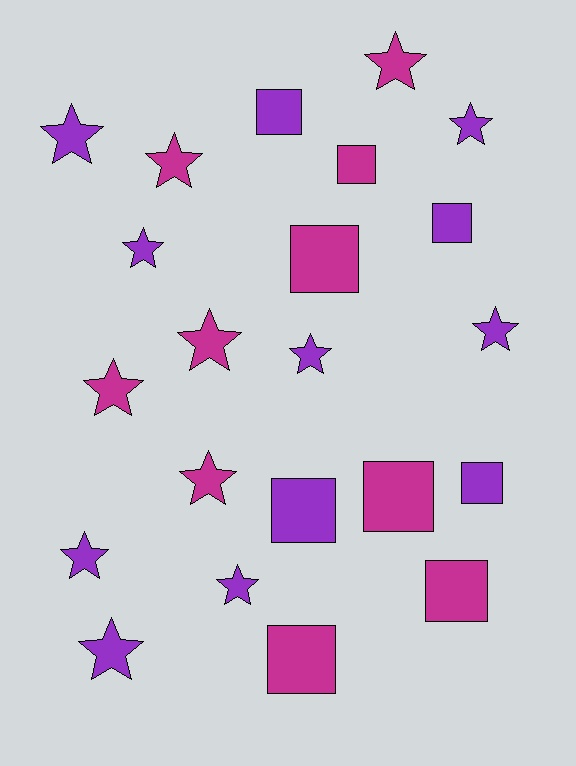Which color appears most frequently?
Purple, with 12 objects.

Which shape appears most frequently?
Star, with 13 objects.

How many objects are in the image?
There are 22 objects.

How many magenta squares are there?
There are 5 magenta squares.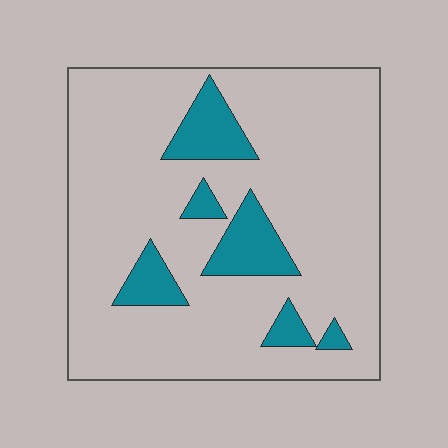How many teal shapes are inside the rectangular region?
6.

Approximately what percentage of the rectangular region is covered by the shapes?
Approximately 15%.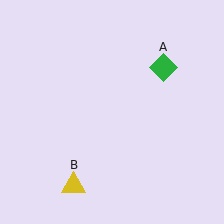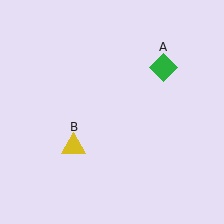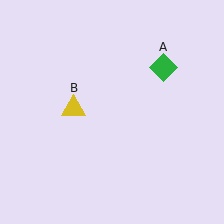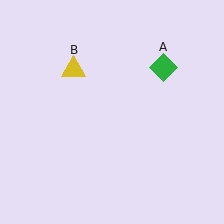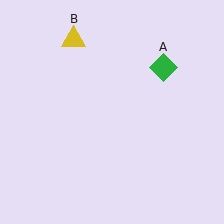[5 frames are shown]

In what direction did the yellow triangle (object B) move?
The yellow triangle (object B) moved up.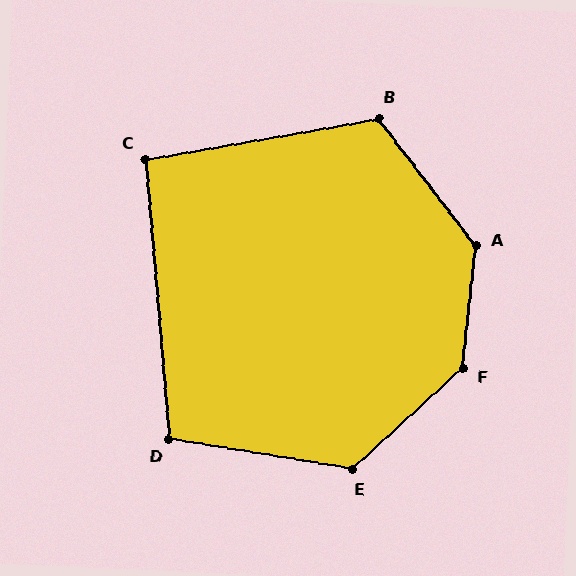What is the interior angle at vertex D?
Approximately 104 degrees (obtuse).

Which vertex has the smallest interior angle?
C, at approximately 95 degrees.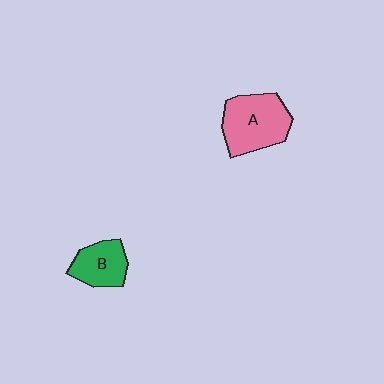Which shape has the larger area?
Shape A (pink).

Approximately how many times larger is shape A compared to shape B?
Approximately 1.6 times.